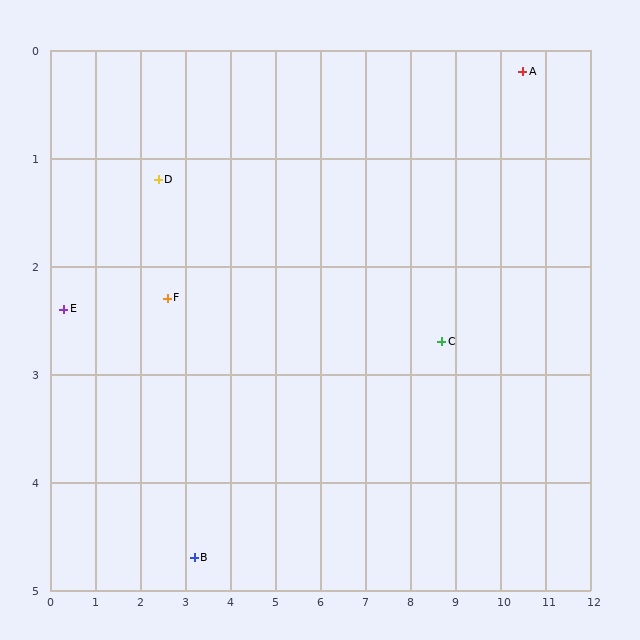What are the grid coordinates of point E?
Point E is at approximately (0.3, 2.4).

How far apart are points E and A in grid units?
Points E and A are about 10.4 grid units apart.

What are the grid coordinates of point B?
Point B is at approximately (3.2, 4.7).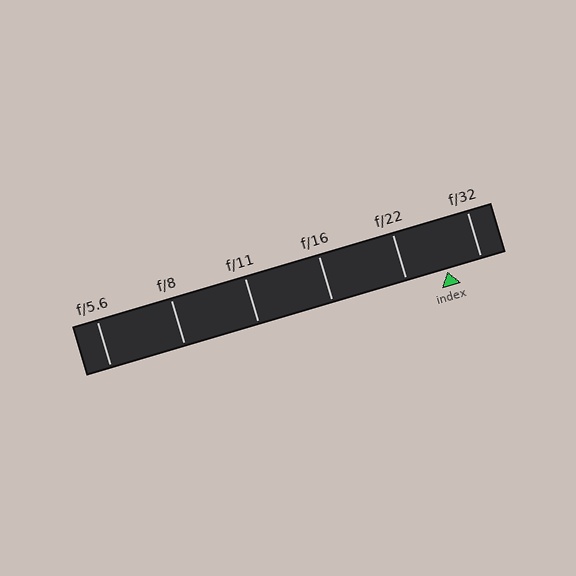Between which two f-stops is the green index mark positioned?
The index mark is between f/22 and f/32.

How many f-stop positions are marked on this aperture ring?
There are 6 f-stop positions marked.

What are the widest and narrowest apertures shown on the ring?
The widest aperture shown is f/5.6 and the narrowest is f/32.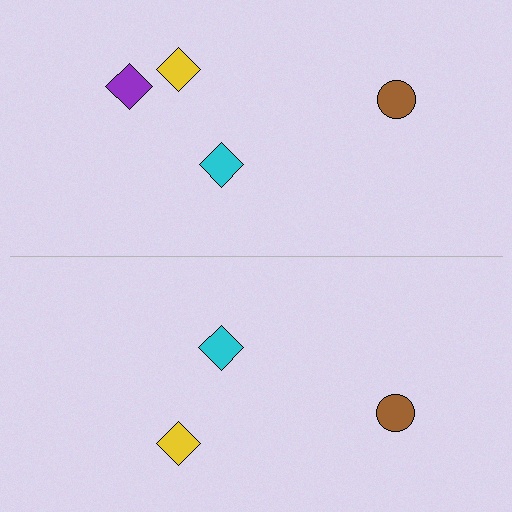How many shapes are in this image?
There are 7 shapes in this image.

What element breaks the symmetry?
A purple diamond is missing from the bottom side.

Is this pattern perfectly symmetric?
No, the pattern is not perfectly symmetric. A purple diamond is missing from the bottom side.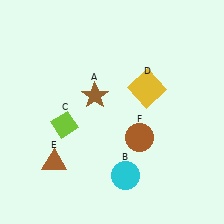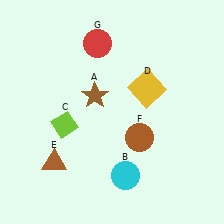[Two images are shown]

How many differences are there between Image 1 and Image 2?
There is 1 difference between the two images.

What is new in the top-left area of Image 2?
A red circle (G) was added in the top-left area of Image 2.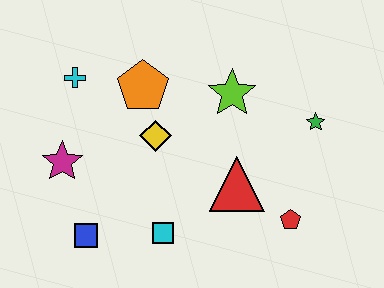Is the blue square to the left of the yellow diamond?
Yes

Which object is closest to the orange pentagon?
The yellow diamond is closest to the orange pentagon.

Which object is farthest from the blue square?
The green star is farthest from the blue square.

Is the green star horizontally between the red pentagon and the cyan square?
No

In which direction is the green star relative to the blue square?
The green star is to the right of the blue square.